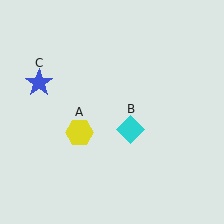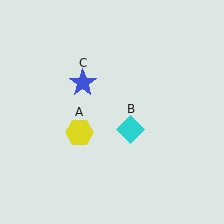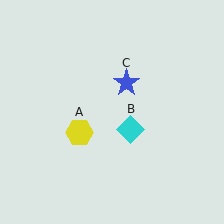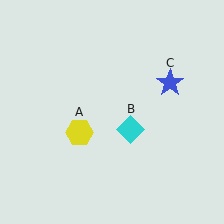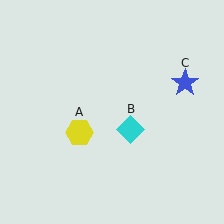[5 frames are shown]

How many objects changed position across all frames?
1 object changed position: blue star (object C).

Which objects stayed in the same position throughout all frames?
Yellow hexagon (object A) and cyan diamond (object B) remained stationary.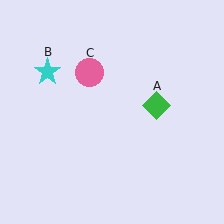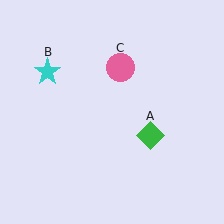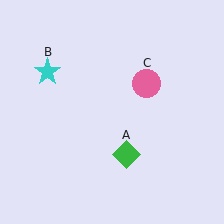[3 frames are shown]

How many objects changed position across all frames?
2 objects changed position: green diamond (object A), pink circle (object C).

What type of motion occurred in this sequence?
The green diamond (object A), pink circle (object C) rotated clockwise around the center of the scene.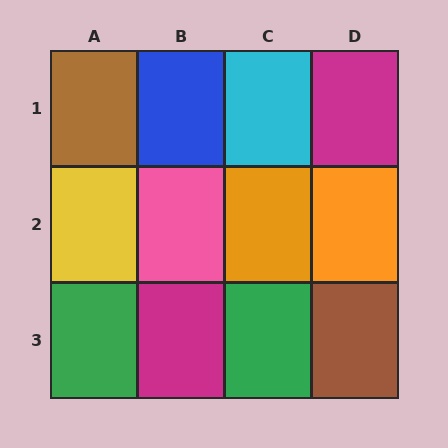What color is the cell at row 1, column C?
Cyan.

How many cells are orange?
2 cells are orange.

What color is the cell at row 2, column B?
Pink.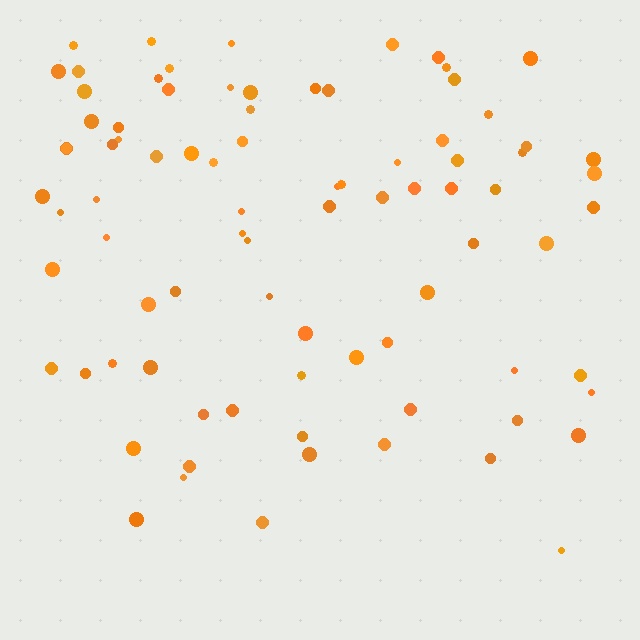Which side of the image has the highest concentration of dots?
The top.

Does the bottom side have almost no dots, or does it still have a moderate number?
Still a moderate number, just noticeably fewer than the top.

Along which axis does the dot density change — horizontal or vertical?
Vertical.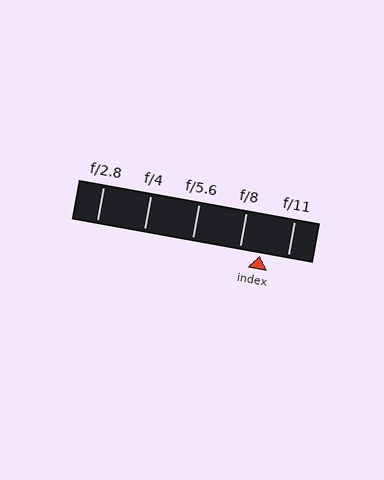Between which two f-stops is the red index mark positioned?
The index mark is between f/8 and f/11.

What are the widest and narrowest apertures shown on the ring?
The widest aperture shown is f/2.8 and the narrowest is f/11.